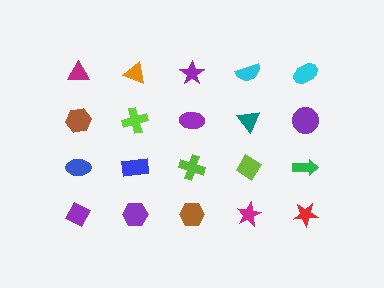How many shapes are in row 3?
5 shapes.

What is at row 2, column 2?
A lime cross.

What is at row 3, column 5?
A green arrow.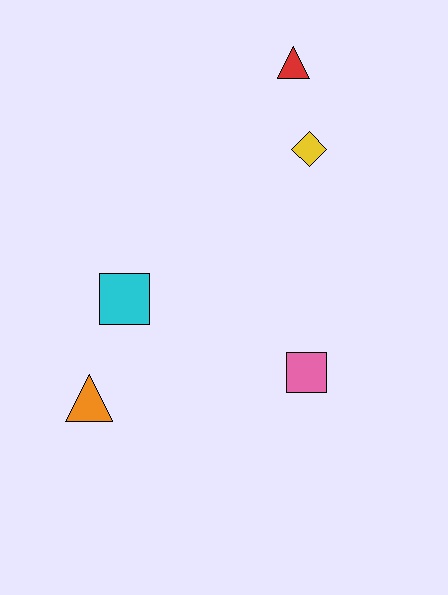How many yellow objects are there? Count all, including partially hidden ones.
There is 1 yellow object.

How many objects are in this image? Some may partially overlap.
There are 5 objects.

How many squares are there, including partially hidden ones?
There are 2 squares.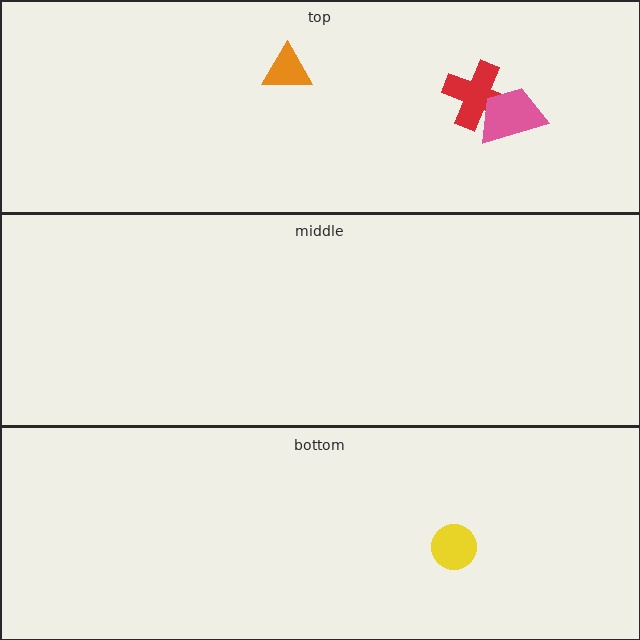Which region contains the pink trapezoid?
The top region.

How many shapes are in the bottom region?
1.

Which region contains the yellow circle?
The bottom region.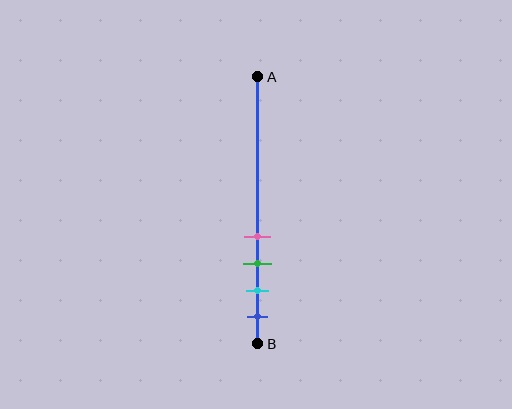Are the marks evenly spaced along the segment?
Yes, the marks are approximately evenly spaced.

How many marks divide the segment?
There are 4 marks dividing the segment.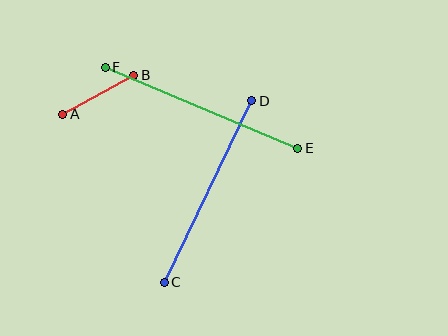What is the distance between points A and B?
The distance is approximately 81 pixels.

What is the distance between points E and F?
The distance is approximately 209 pixels.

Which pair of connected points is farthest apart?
Points E and F are farthest apart.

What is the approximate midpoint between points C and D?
The midpoint is at approximately (208, 192) pixels.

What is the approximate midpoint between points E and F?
The midpoint is at approximately (202, 108) pixels.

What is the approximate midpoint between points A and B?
The midpoint is at approximately (98, 95) pixels.